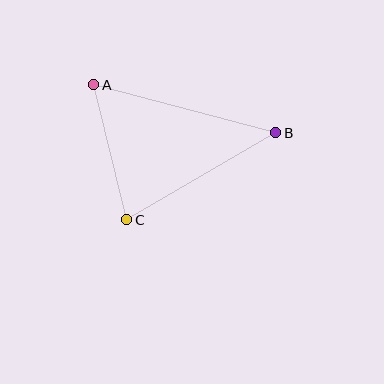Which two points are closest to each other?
Points A and C are closest to each other.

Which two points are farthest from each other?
Points A and B are farthest from each other.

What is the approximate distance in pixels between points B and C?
The distance between B and C is approximately 172 pixels.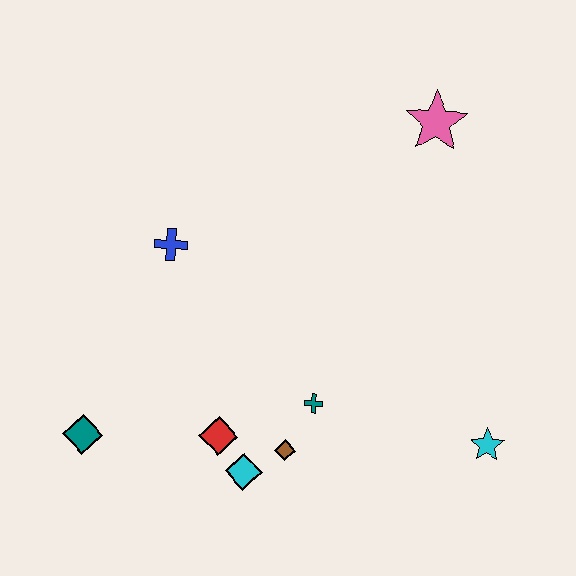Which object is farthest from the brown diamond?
The pink star is farthest from the brown diamond.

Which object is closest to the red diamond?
The cyan diamond is closest to the red diamond.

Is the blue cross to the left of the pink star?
Yes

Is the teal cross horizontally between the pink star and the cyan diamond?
Yes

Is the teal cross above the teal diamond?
Yes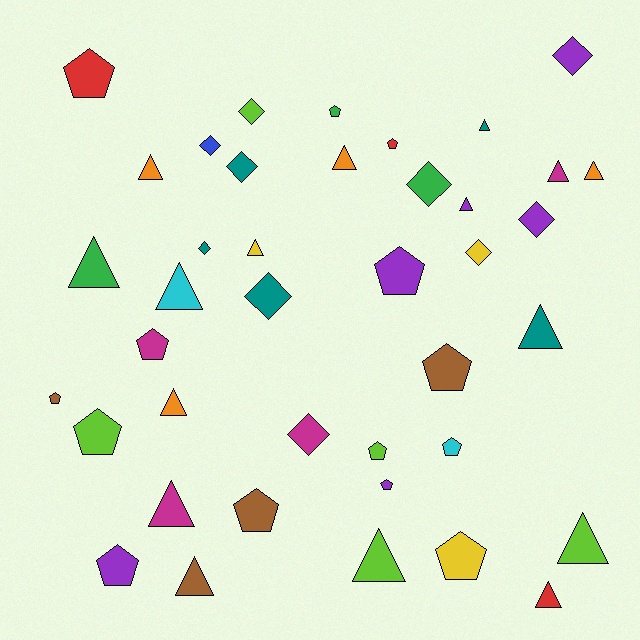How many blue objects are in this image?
There is 1 blue object.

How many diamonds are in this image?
There are 10 diamonds.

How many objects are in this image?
There are 40 objects.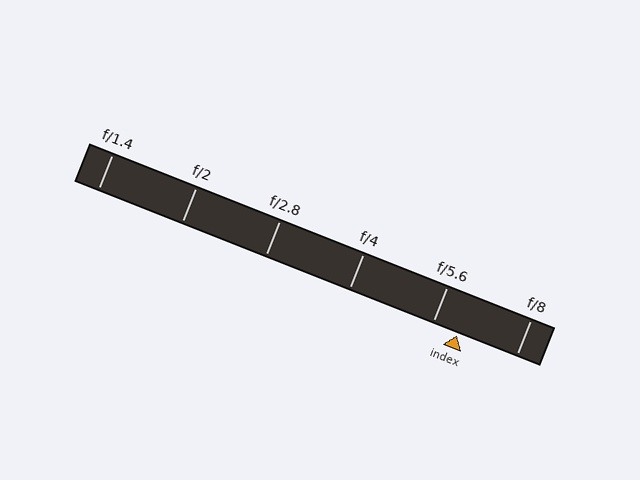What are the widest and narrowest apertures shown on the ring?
The widest aperture shown is f/1.4 and the narrowest is f/8.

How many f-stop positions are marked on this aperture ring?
There are 6 f-stop positions marked.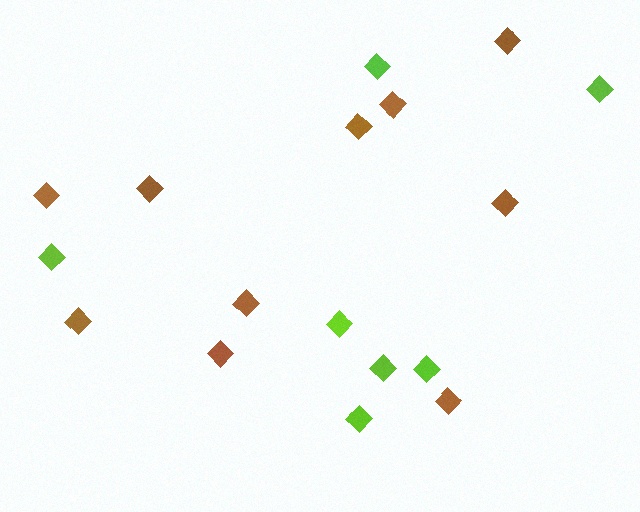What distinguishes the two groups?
There are 2 groups: one group of lime diamonds (7) and one group of brown diamonds (10).